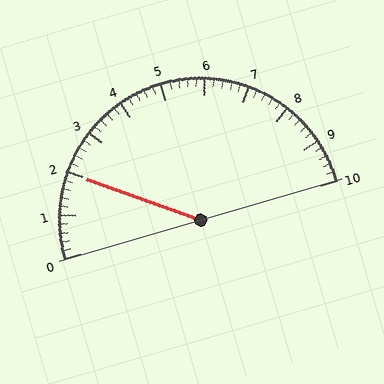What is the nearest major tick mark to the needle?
The nearest major tick mark is 2.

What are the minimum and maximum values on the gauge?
The gauge ranges from 0 to 10.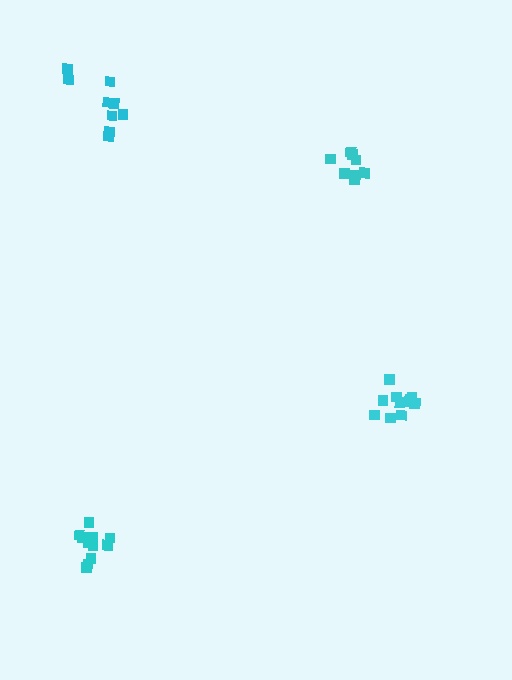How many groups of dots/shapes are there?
There are 4 groups.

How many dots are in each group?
Group 1: 11 dots, Group 2: 11 dots, Group 3: 9 dots, Group 4: 8 dots (39 total).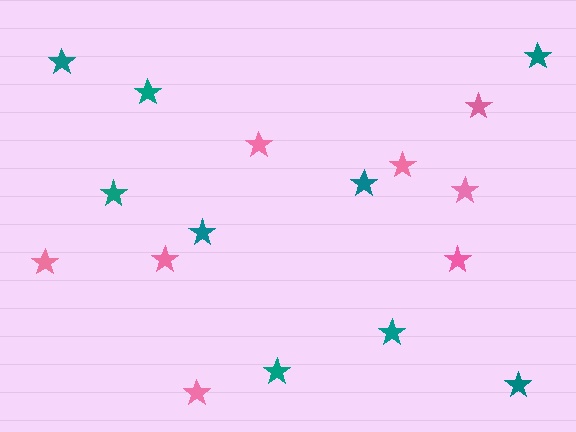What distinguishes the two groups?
There are 2 groups: one group of teal stars (9) and one group of pink stars (8).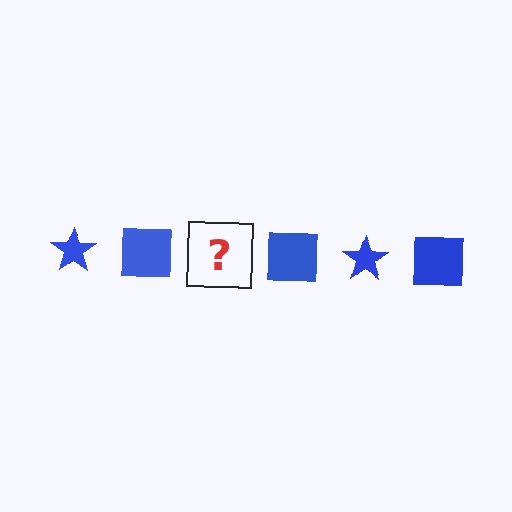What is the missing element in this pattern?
The missing element is a blue star.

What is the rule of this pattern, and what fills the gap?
The rule is that the pattern cycles through star, square shapes in blue. The gap should be filled with a blue star.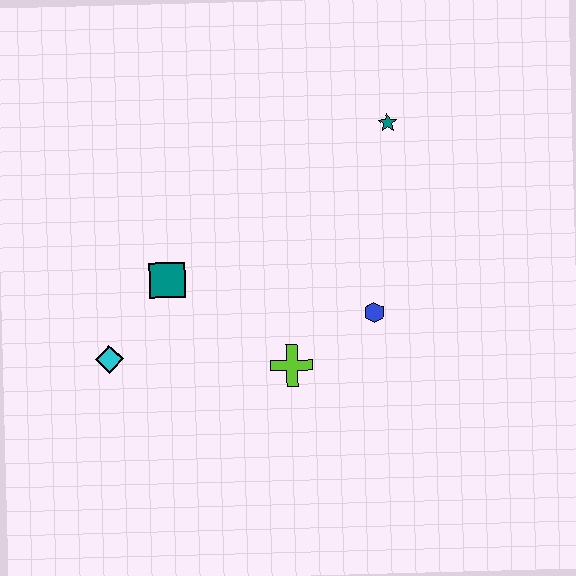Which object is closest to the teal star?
The blue hexagon is closest to the teal star.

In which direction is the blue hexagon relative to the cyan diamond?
The blue hexagon is to the right of the cyan diamond.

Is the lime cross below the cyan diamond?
Yes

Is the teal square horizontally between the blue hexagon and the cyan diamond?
Yes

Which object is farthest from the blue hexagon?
The cyan diamond is farthest from the blue hexagon.